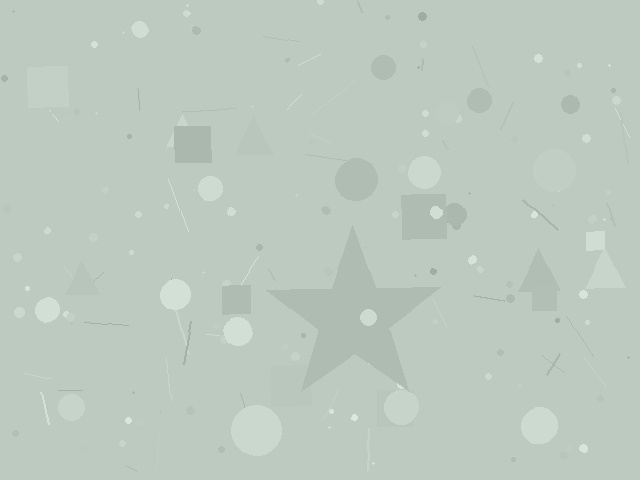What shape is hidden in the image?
A star is hidden in the image.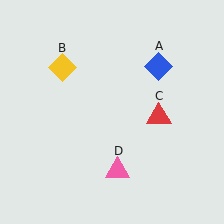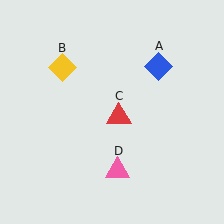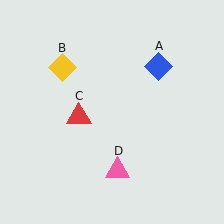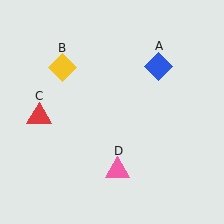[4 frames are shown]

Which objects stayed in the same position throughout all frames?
Blue diamond (object A) and yellow diamond (object B) and pink triangle (object D) remained stationary.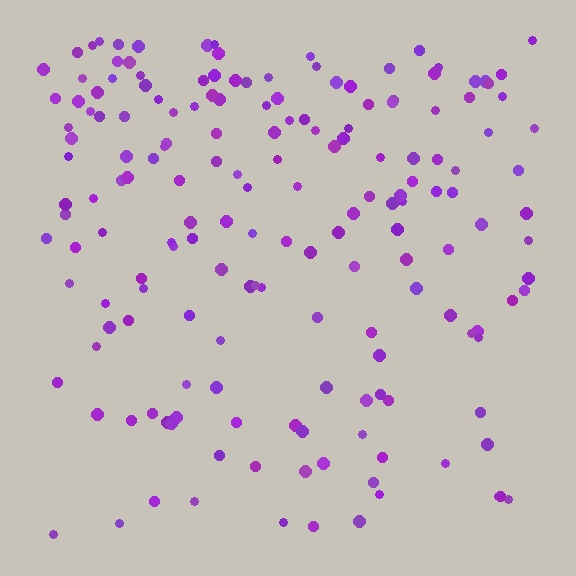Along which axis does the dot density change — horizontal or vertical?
Vertical.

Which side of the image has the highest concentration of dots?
The top.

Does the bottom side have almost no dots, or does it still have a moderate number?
Still a moderate number, just noticeably fewer than the top.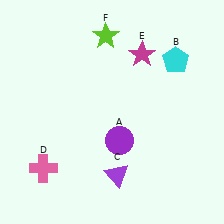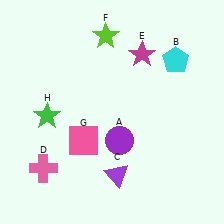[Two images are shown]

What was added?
A pink square (G), a green star (H) were added in Image 2.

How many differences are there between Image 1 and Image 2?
There are 2 differences between the two images.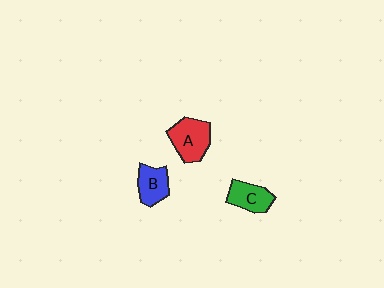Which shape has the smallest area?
Shape B (blue).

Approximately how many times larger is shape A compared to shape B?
Approximately 1.4 times.